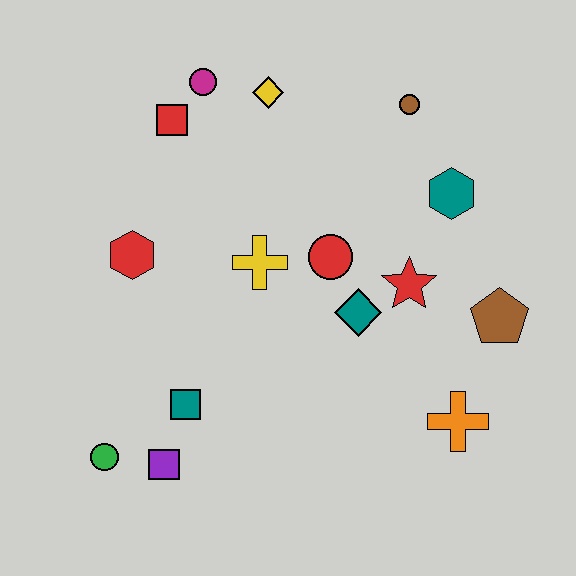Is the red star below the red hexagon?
Yes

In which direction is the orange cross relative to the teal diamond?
The orange cross is below the teal diamond.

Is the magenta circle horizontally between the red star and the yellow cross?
No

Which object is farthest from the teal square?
The brown circle is farthest from the teal square.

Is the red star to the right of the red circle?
Yes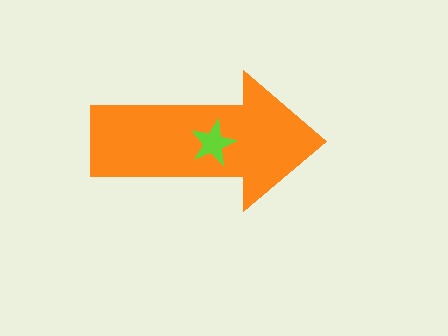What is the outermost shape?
The orange arrow.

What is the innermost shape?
The lime star.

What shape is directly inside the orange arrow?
The lime star.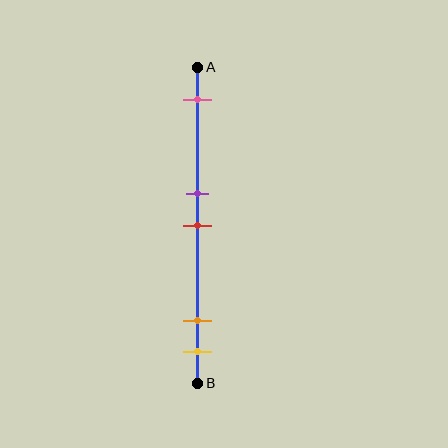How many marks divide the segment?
There are 5 marks dividing the segment.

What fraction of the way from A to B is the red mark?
The red mark is approximately 50% (0.5) of the way from A to B.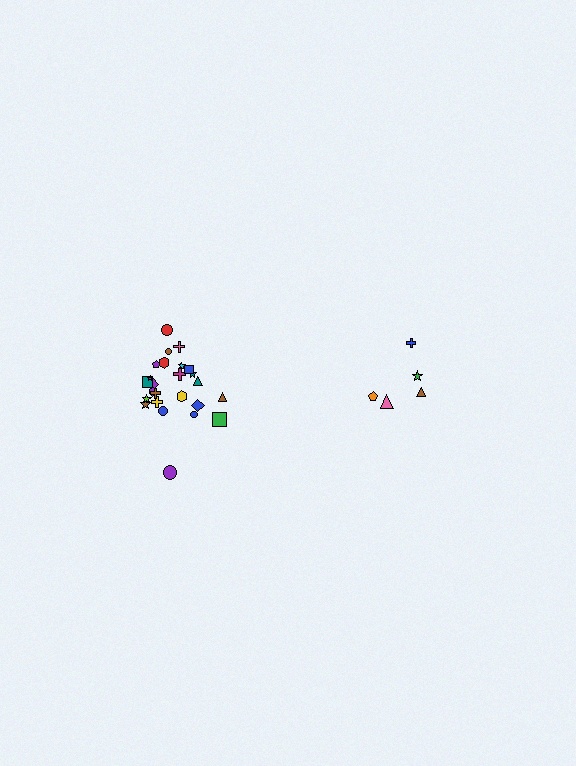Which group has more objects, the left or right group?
The left group.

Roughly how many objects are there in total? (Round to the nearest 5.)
Roughly 30 objects in total.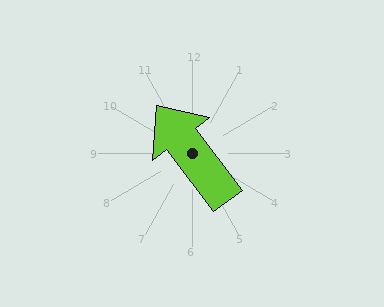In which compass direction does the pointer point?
Northwest.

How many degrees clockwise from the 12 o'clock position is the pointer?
Approximately 323 degrees.